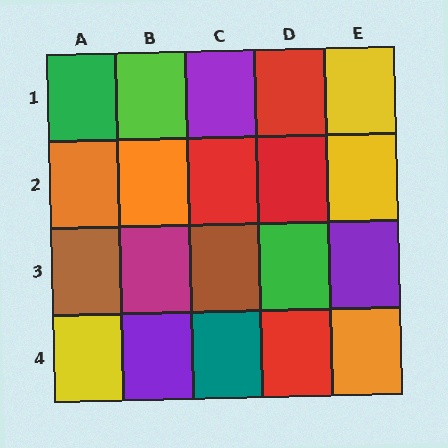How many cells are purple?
3 cells are purple.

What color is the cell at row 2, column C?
Red.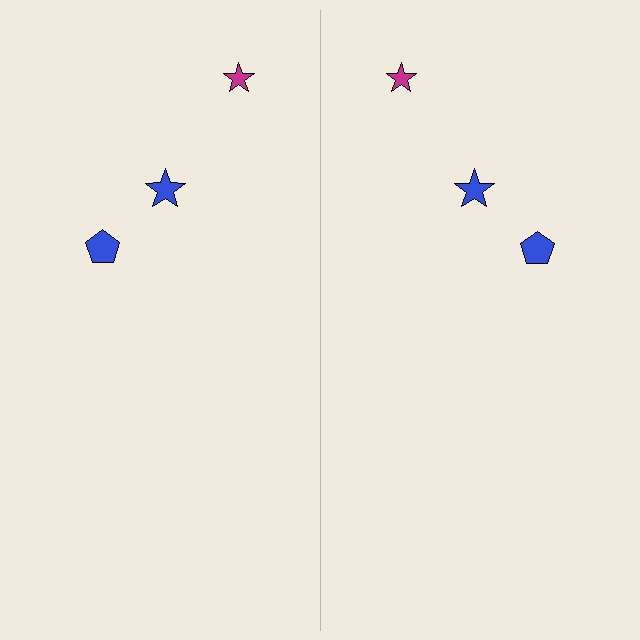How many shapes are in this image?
There are 6 shapes in this image.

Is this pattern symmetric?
Yes, this pattern has bilateral (reflection) symmetry.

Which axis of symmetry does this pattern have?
The pattern has a vertical axis of symmetry running through the center of the image.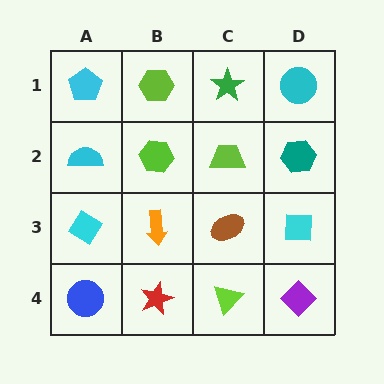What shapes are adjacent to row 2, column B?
A lime hexagon (row 1, column B), an orange arrow (row 3, column B), a cyan semicircle (row 2, column A), a lime trapezoid (row 2, column C).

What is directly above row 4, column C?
A brown ellipse.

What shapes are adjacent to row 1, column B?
A lime hexagon (row 2, column B), a cyan pentagon (row 1, column A), a green star (row 1, column C).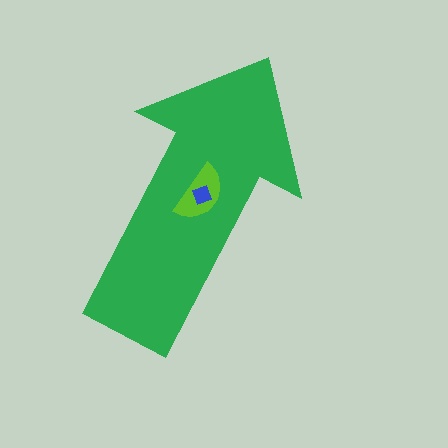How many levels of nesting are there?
3.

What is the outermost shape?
The green arrow.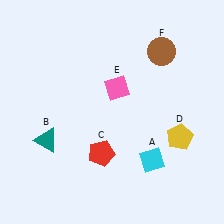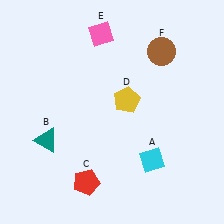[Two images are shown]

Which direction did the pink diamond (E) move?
The pink diamond (E) moved up.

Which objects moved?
The objects that moved are: the red pentagon (C), the yellow pentagon (D), the pink diamond (E).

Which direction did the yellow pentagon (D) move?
The yellow pentagon (D) moved left.